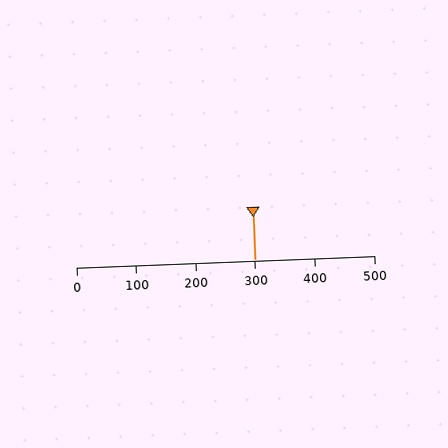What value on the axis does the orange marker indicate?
The marker indicates approximately 300.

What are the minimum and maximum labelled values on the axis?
The axis runs from 0 to 500.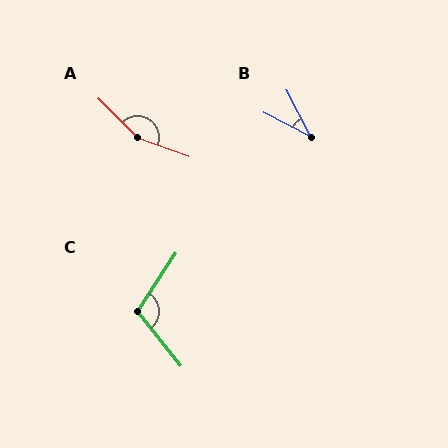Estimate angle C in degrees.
Approximately 108 degrees.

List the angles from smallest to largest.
B (36°), C (108°), A (155°).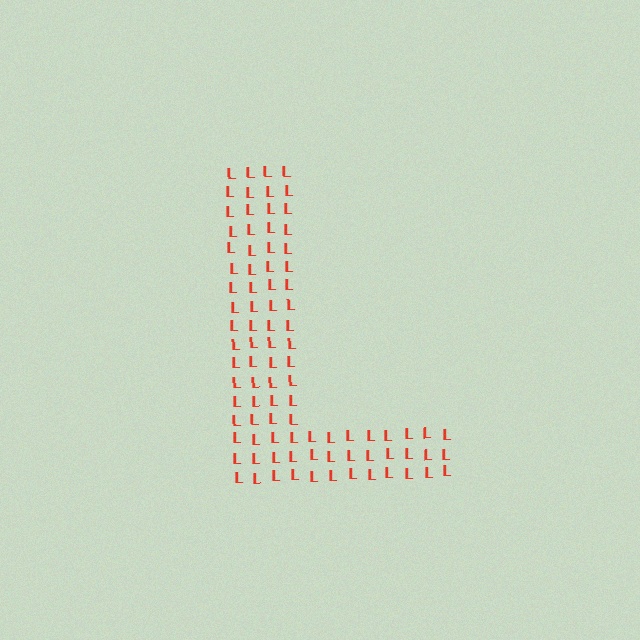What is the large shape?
The large shape is the letter L.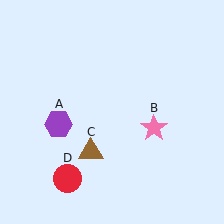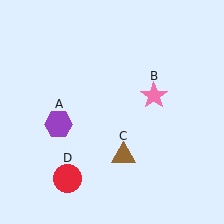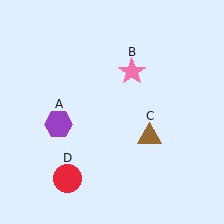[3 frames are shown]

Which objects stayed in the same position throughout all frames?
Purple hexagon (object A) and red circle (object D) remained stationary.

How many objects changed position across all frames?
2 objects changed position: pink star (object B), brown triangle (object C).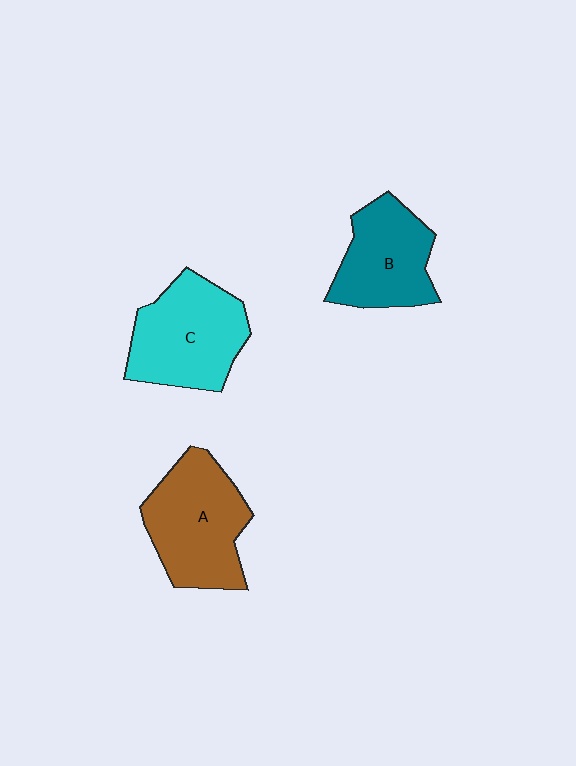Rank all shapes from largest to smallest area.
From largest to smallest: A (brown), C (cyan), B (teal).